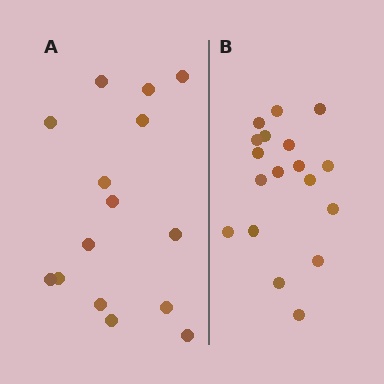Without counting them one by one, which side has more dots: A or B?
Region B (the right region) has more dots.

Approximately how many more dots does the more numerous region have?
Region B has just a few more — roughly 2 or 3 more dots than region A.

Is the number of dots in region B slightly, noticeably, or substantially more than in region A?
Region B has only slightly more — the two regions are fairly close. The ratio is roughly 1.2 to 1.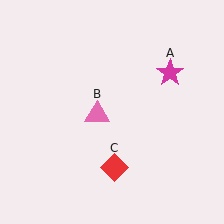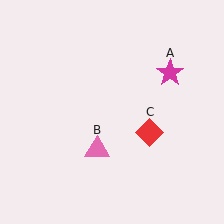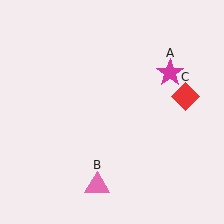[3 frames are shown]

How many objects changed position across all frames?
2 objects changed position: pink triangle (object B), red diamond (object C).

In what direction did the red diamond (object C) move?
The red diamond (object C) moved up and to the right.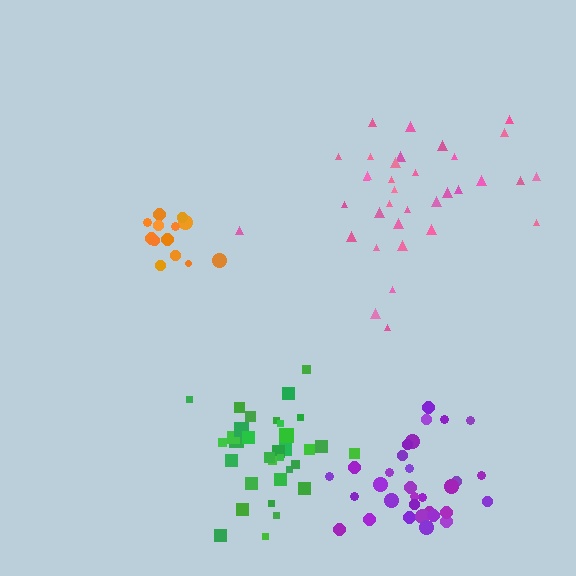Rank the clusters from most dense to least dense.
green, purple, orange, pink.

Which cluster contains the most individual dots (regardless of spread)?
Pink (35).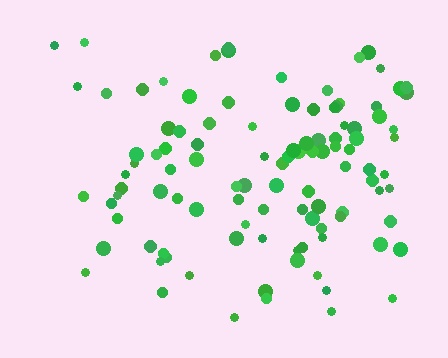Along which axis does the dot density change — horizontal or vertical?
Horizontal.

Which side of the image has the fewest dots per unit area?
The left.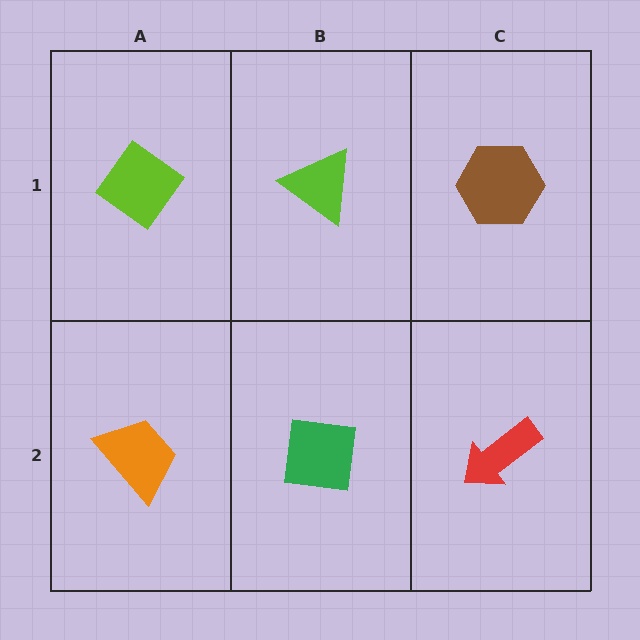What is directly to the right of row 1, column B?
A brown hexagon.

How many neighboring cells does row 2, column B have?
3.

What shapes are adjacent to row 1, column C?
A red arrow (row 2, column C), a lime triangle (row 1, column B).